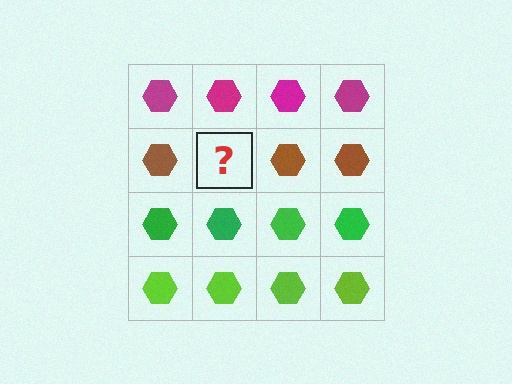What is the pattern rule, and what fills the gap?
The rule is that each row has a consistent color. The gap should be filled with a brown hexagon.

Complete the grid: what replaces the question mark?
The question mark should be replaced with a brown hexagon.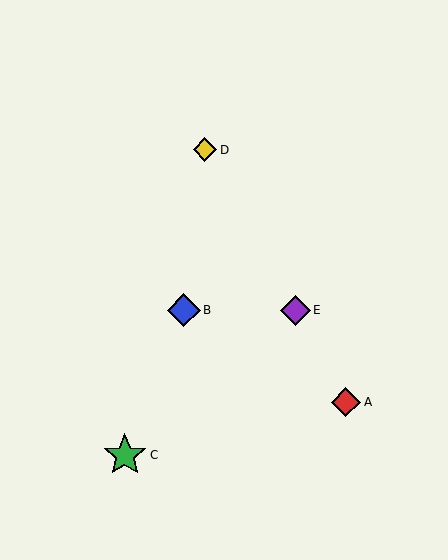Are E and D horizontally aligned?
No, E is at y≈310 and D is at y≈150.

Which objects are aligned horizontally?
Objects B, E are aligned horizontally.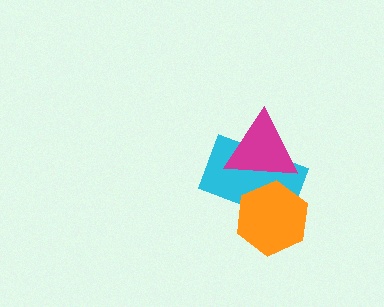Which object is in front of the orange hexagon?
The magenta triangle is in front of the orange hexagon.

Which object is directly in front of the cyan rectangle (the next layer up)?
The orange hexagon is directly in front of the cyan rectangle.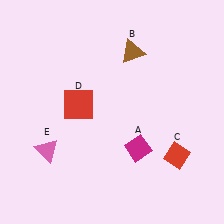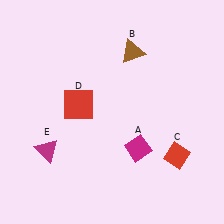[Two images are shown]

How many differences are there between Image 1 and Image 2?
There is 1 difference between the two images.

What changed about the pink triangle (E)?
In Image 1, E is pink. In Image 2, it changed to magenta.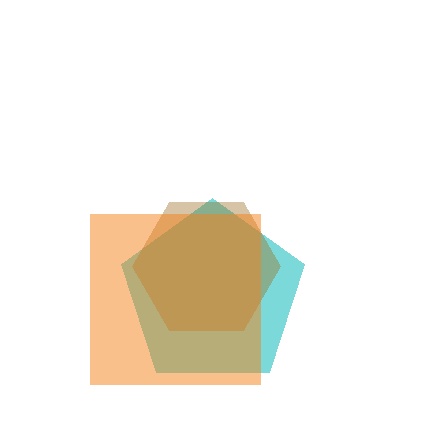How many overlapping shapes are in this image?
There are 3 overlapping shapes in the image.